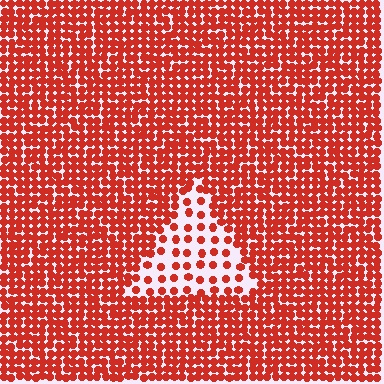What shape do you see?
I see a triangle.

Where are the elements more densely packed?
The elements are more densely packed outside the triangle boundary.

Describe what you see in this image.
The image contains small red elements arranged at two different densities. A triangle-shaped region is visible where the elements are less densely packed than the surrounding area.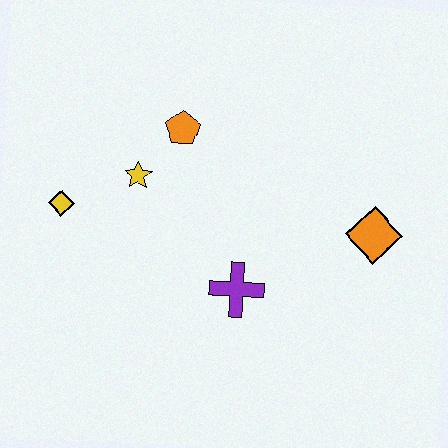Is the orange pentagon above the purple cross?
Yes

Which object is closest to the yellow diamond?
The yellow star is closest to the yellow diamond.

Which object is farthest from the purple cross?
The yellow diamond is farthest from the purple cross.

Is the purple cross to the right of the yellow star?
Yes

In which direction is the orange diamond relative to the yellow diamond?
The orange diamond is to the right of the yellow diamond.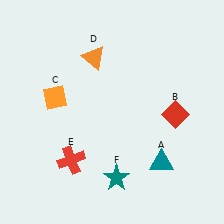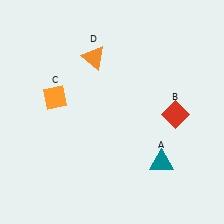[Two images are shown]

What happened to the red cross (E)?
The red cross (E) was removed in Image 2. It was in the bottom-left area of Image 1.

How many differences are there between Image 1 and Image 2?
There are 2 differences between the two images.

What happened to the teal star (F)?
The teal star (F) was removed in Image 2. It was in the bottom-right area of Image 1.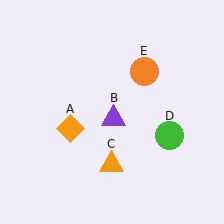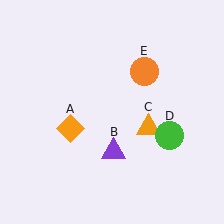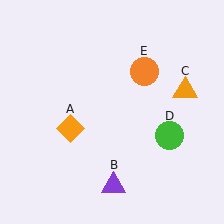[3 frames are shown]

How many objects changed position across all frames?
2 objects changed position: purple triangle (object B), orange triangle (object C).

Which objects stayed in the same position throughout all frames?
Orange diamond (object A) and green circle (object D) and orange circle (object E) remained stationary.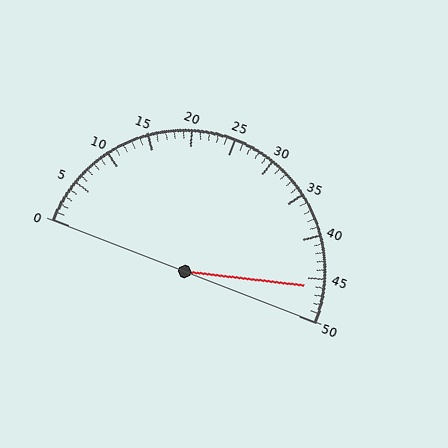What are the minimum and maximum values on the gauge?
The gauge ranges from 0 to 50.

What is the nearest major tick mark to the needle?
The nearest major tick mark is 45.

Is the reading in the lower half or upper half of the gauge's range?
The reading is in the upper half of the range (0 to 50).